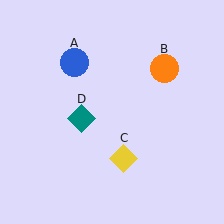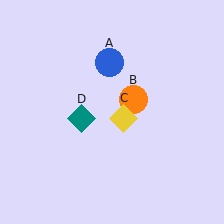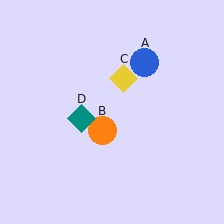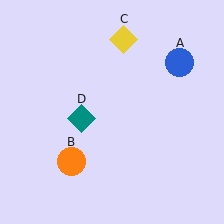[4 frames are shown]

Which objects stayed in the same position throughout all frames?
Teal diamond (object D) remained stationary.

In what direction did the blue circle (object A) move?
The blue circle (object A) moved right.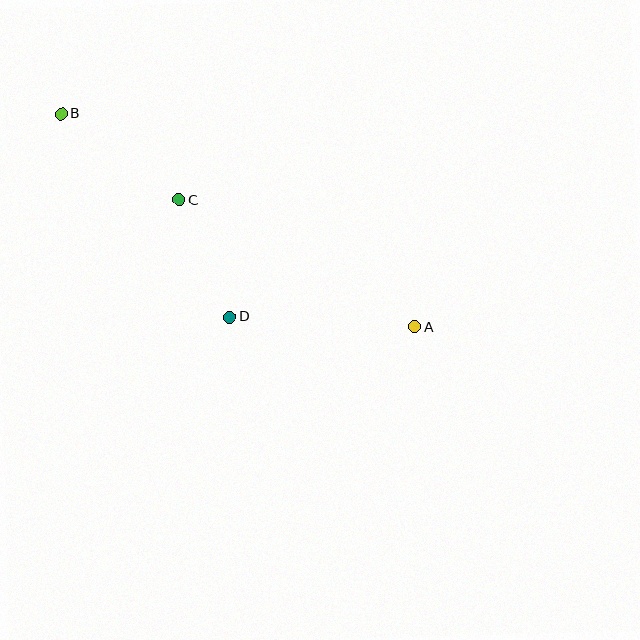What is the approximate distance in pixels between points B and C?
The distance between B and C is approximately 146 pixels.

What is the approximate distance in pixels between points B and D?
The distance between B and D is approximately 264 pixels.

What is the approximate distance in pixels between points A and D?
The distance between A and D is approximately 185 pixels.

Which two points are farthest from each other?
Points A and B are farthest from each other.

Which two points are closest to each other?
Points C and D are closest to each other.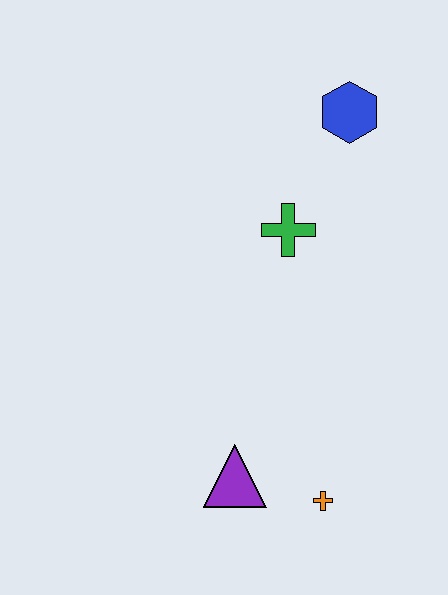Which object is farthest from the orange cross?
The blue hexagon is farthest from the orange cross.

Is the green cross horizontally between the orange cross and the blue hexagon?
No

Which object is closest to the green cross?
The blue hexagon is closest to the green cross.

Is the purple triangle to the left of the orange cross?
Yes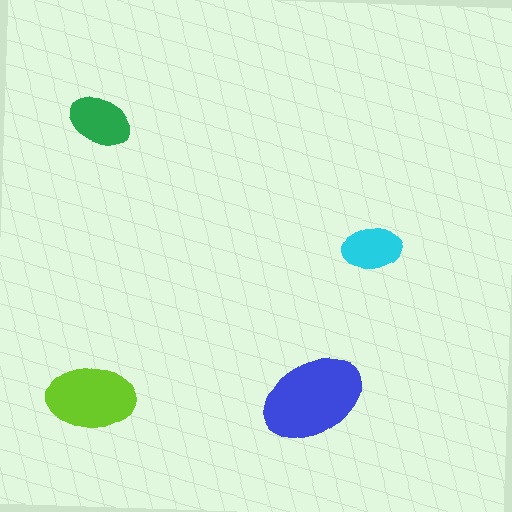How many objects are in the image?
There are 4 objects in the image.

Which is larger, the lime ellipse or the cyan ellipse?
The lime one.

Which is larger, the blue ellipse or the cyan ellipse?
The blue one.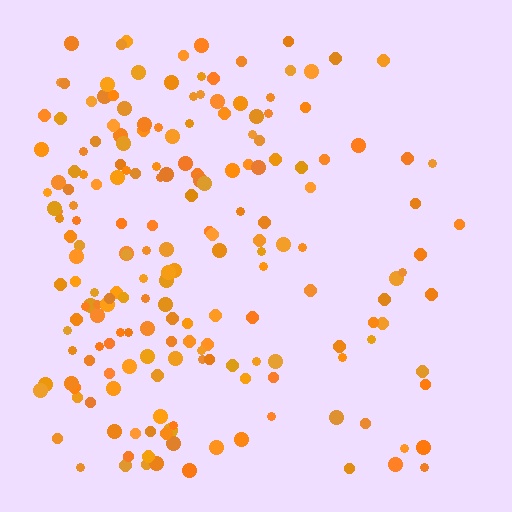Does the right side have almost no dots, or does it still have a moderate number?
Still a moderate number, just noticeably fewer than the left.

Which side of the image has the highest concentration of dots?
The left.